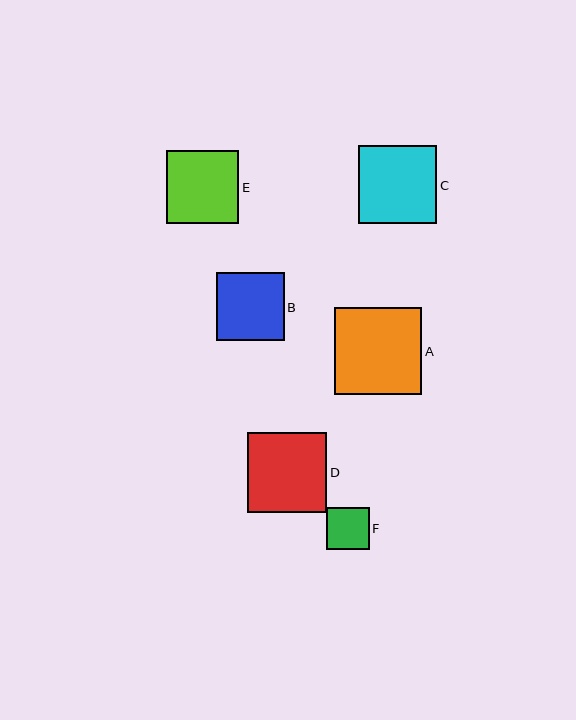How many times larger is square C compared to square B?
Square C is approximately 1.2 times the size of square B.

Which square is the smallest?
Square F is the smallest with a size of approximately 42 pixels.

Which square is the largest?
Square A is the largest with a size of approximately 87 pixels.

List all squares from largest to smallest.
From largest to smallest: A, D, C, E, B, F.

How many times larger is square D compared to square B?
Square D is approximately 1.2 times the size of square B.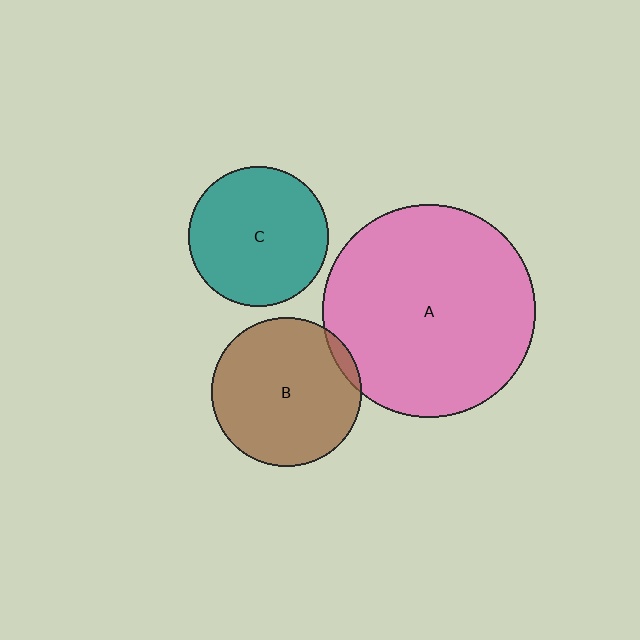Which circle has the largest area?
Circle A (pink).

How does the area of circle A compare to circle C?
Approximately 2.3 times.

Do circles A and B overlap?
Yes.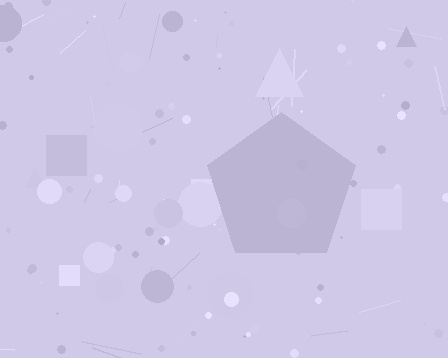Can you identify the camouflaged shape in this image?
The camouflaged shape is a pentagon.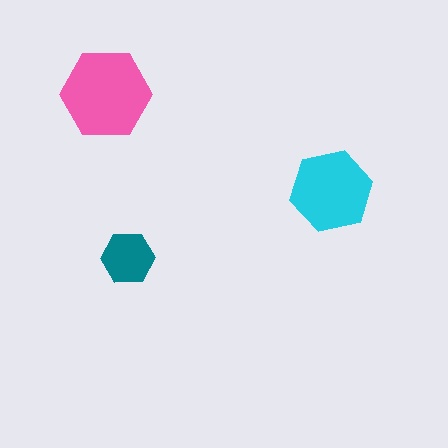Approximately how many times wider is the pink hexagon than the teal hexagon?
About 1.5 times wider.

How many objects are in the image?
There are 3 objects in the image.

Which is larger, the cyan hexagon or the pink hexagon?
The pink one.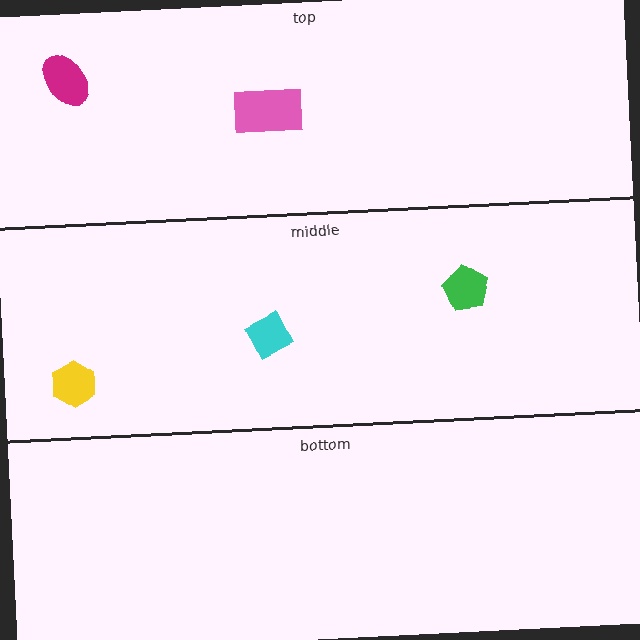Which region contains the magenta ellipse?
The top region.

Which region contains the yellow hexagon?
The middle region.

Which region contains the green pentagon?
The middle region.